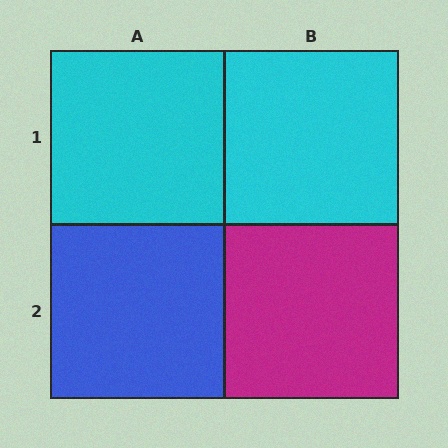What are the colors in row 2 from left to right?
Blue, magenta.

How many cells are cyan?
2 cells are cyan.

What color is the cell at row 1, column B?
Cyan.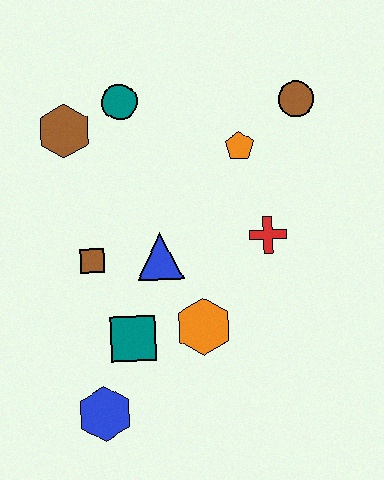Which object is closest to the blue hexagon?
The teal square is closest to the blue hexagon.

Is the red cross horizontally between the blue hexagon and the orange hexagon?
No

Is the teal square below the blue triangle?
Yes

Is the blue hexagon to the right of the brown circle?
No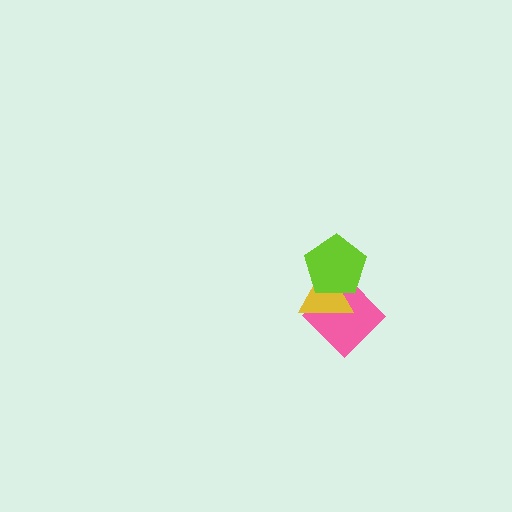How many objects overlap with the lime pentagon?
2 objects overlap with the lime pentagon.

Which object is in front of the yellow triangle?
The lime pentagon is in front of the yellow triangle.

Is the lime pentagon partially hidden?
No, no other shape covers it.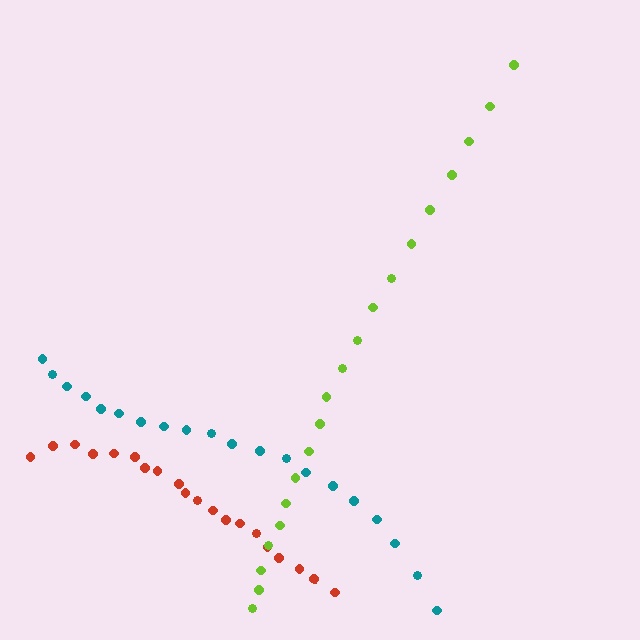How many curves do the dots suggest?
There are 3 distinct paths.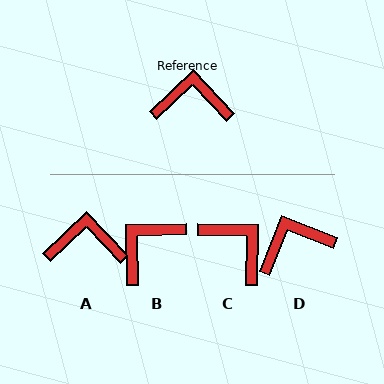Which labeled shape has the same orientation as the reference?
A.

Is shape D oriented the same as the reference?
No, it is off by about 25 degrees.